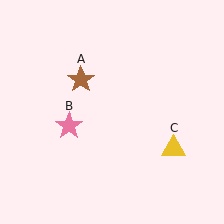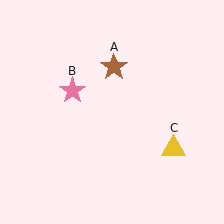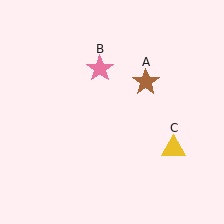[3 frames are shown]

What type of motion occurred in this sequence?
The brown star (object A), pink star (object B) rotated clockwise around the center of the scene.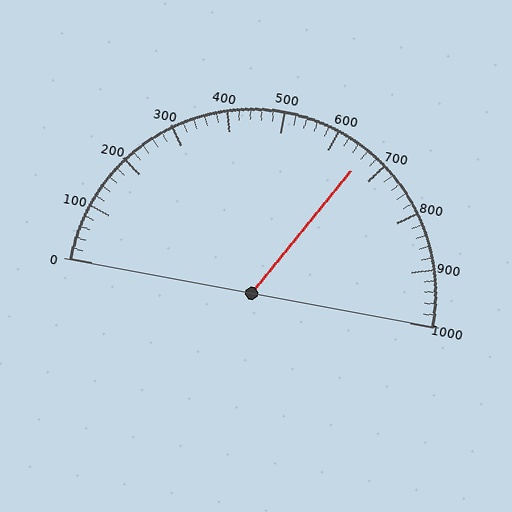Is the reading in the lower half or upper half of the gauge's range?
The reading is in the upper half of the range (0 to 1000).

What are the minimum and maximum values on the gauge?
The gauge ranges from 0 to 1000.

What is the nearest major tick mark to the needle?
The nearest major tick mark is 700.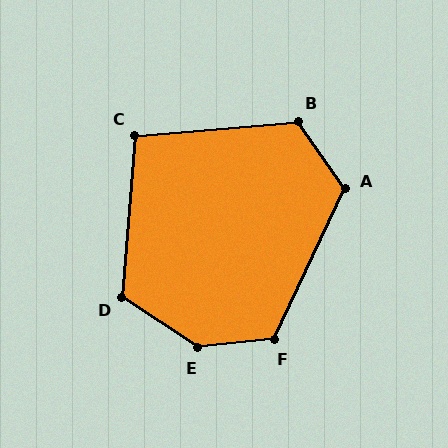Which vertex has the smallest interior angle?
C, at approximately 99 degrees.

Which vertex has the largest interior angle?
E, at approximately 141 degrees.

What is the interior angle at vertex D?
Approximately 119 degrees (obtuse).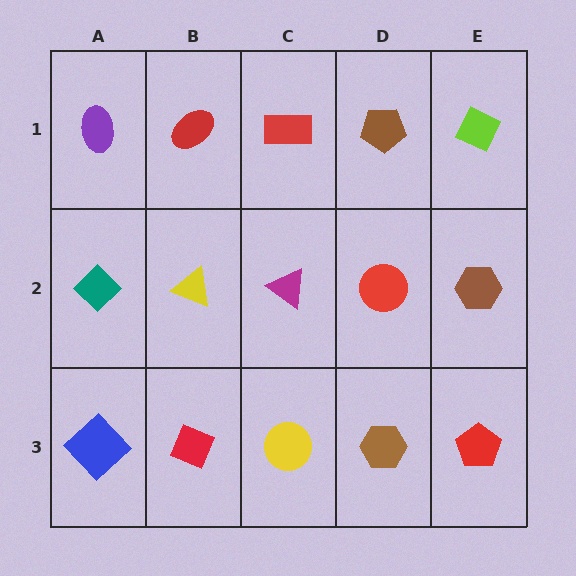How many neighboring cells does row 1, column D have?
3.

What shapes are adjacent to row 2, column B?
A red ellipse (row 1, column B), a red diamond (row 3, column B), a teal diamond (row 2, column A), a magenta triangle (row 2, column C).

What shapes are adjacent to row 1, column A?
A teal diamond (row 2, column A), a red ellipse (row 1, column B).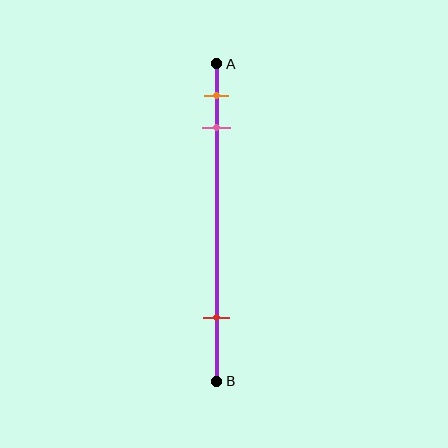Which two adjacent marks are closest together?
The orange and pink marks are the closest adjacent pair.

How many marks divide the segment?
There are 3 marks dividing the segment.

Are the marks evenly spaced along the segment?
No, the marks are not evenly spaced.